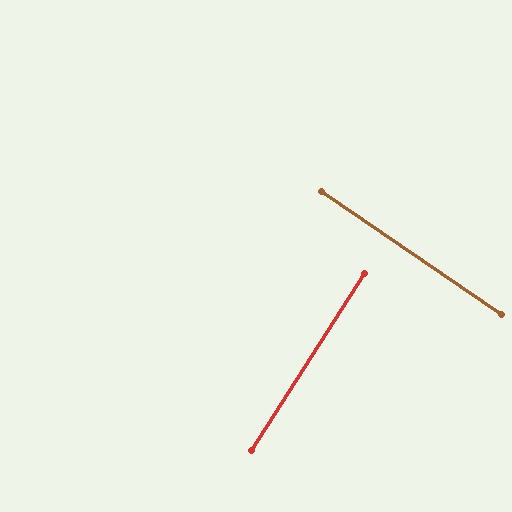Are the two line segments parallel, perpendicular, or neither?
Perpendicular — they meet at approximately 88°.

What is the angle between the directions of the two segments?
Approximately 88 degrees.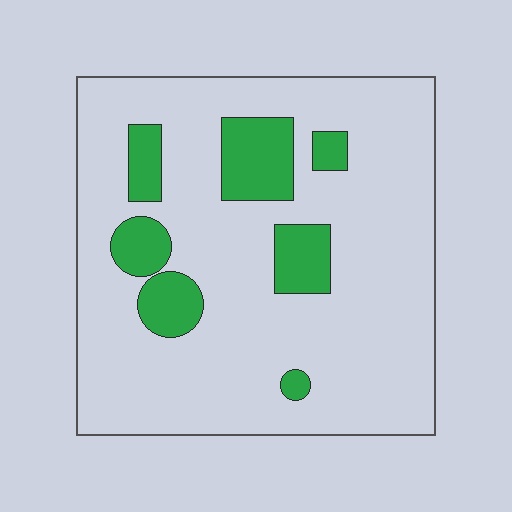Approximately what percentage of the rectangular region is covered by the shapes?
Approximately 15%.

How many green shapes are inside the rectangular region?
7.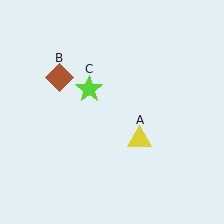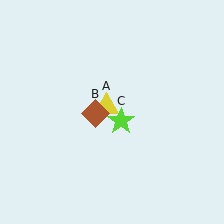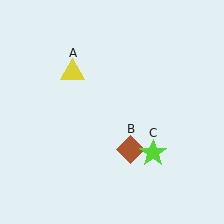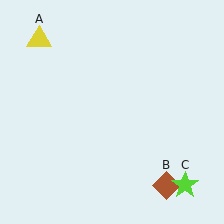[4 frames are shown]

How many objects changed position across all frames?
3 objects changed position: yellow triangle (object A), brown diamond (object B), lime star (object C).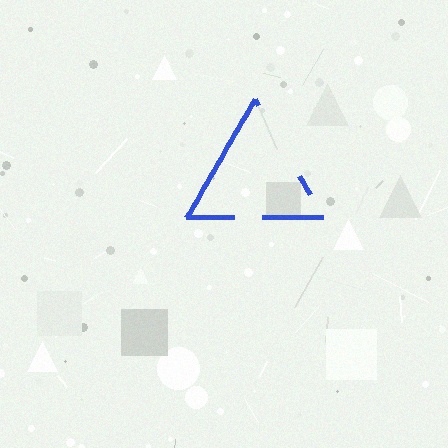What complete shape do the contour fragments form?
The contour fragments form a triangle.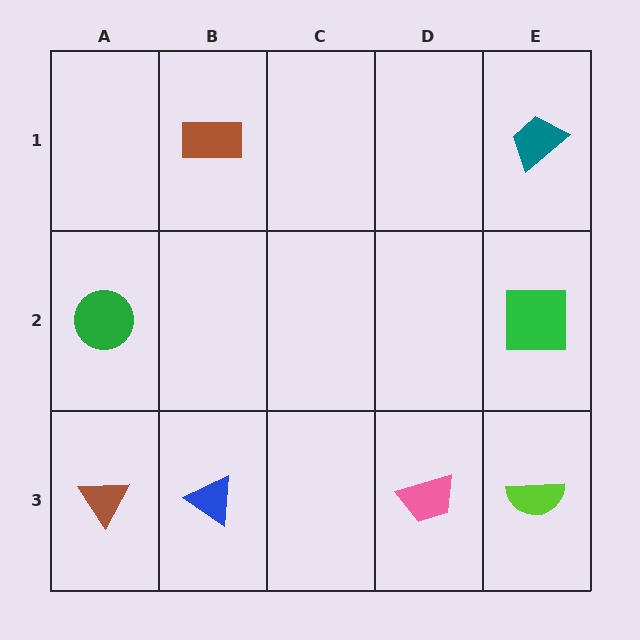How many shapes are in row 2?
2 shapes.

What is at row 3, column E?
A lime semicircle.